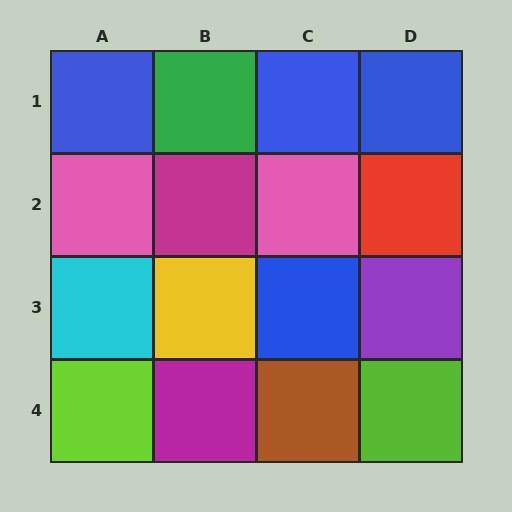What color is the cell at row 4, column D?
Lime.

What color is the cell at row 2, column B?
Magenta.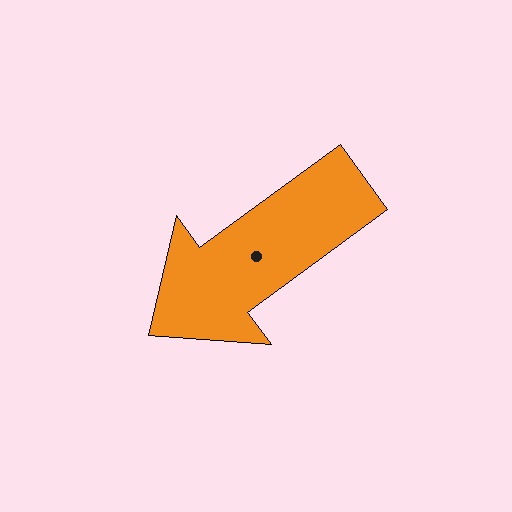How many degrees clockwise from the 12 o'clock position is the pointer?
Approximately 234 degrees.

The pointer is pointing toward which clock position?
Roughly 8 o'clock.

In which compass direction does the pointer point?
Southwest.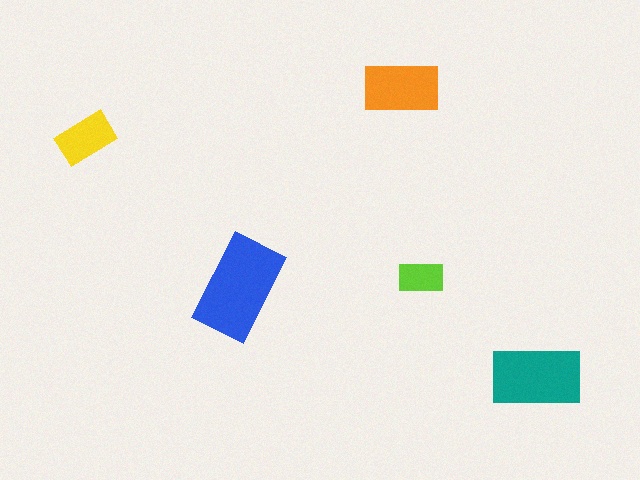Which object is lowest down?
The teal rectangle is bottommost.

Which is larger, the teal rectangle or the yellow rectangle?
The teal one.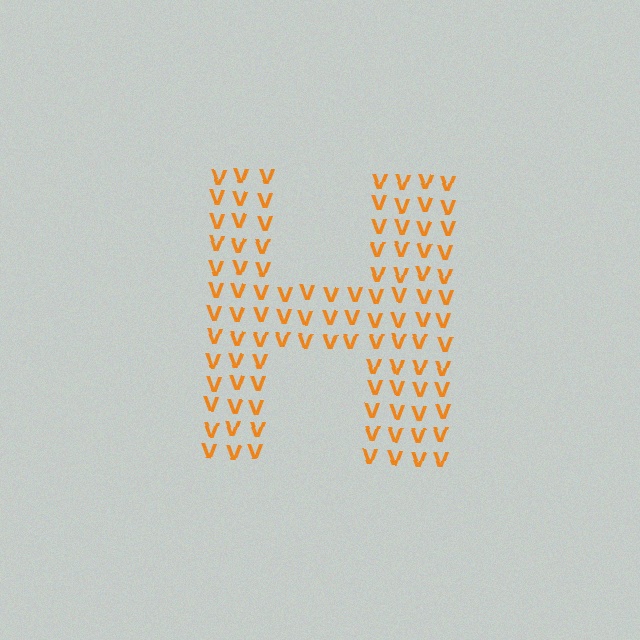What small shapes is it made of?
It is made of small letter V's.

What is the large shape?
The large shape is the letter H.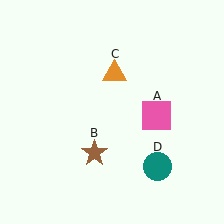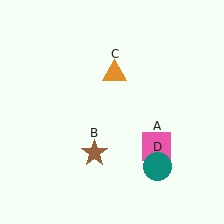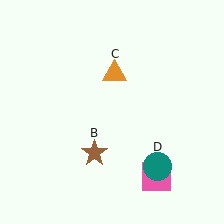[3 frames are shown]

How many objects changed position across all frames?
1 object changed position: pink square (object A).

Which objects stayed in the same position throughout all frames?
Brown star (object B) and orange triangle (object C) and teal circle (object D) remained stationary.